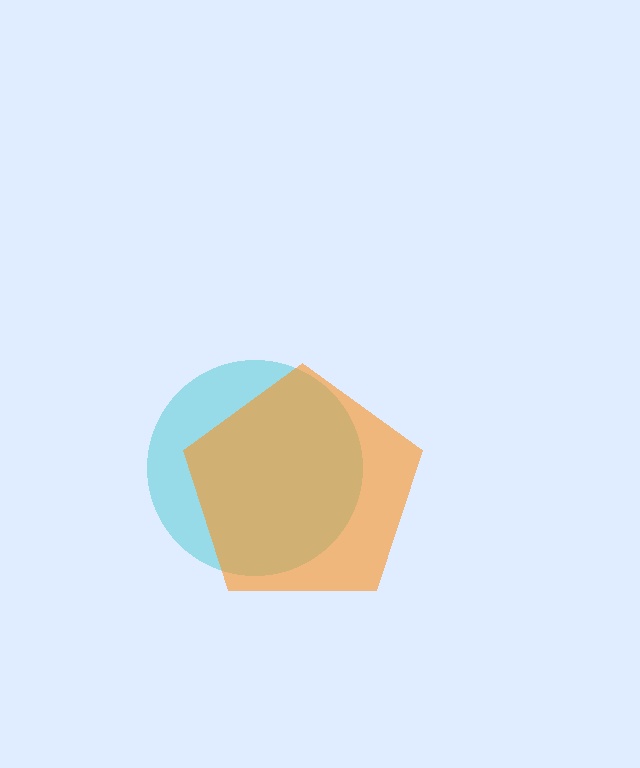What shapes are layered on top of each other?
The layered shapes are: a cyan circle, an orange pentagon.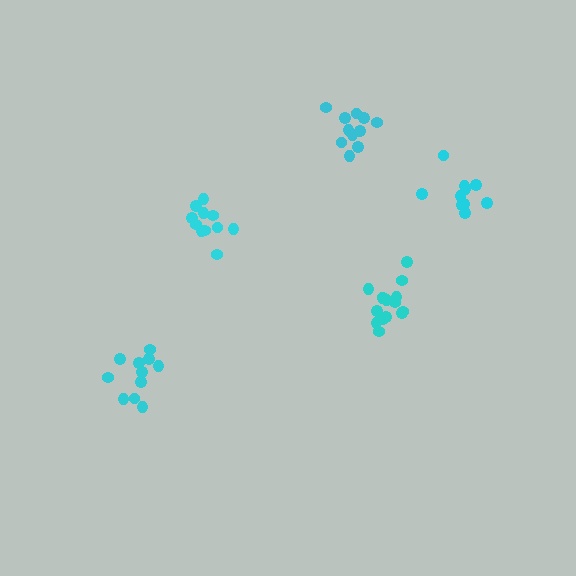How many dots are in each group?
Group 1: 15 dots, Group 2: 11 dots, Group 3: 11 dots, Group 4: 11 dots, Group 5: 10 dots (58 total).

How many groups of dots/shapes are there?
There are 5 groups.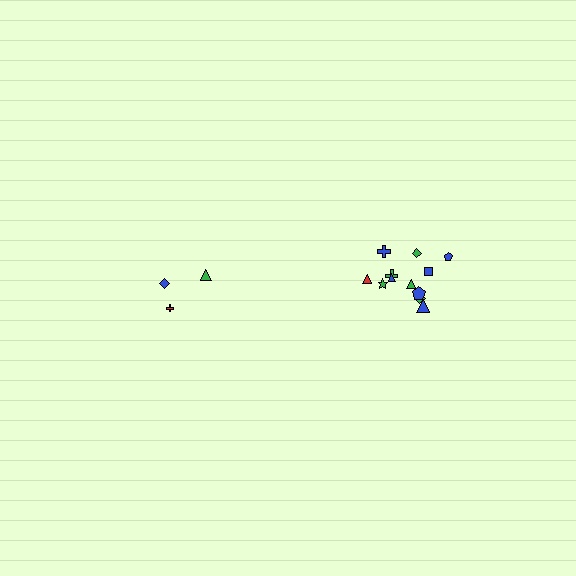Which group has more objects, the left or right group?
The right group.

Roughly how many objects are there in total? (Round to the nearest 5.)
Roughly 15 objects in total.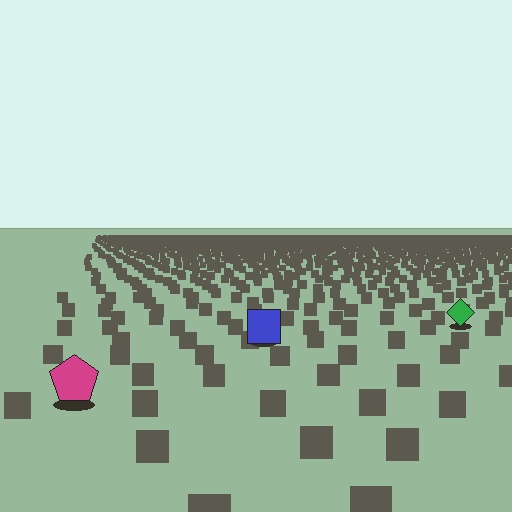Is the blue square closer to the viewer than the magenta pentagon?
No. The magenta pentagon is closer — you can tell from the texture gradient: the ground texture is coarser near it.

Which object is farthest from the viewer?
The green diamond is farthest from the viewer. It appears smaller and the ground texture around it is denser.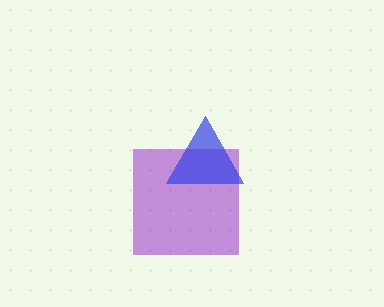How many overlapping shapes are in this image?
There are 2 overlapping shapes in the image.